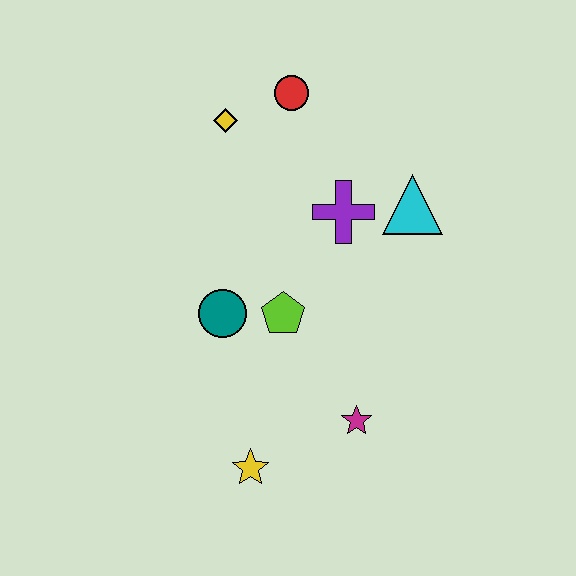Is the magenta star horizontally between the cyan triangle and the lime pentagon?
Yes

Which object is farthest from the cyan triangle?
The yellow star is farthest from the cyan triangle.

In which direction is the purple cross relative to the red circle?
The purple cross is below the red circle.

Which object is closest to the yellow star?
The magenta star is closest to the yellow star.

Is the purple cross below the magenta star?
No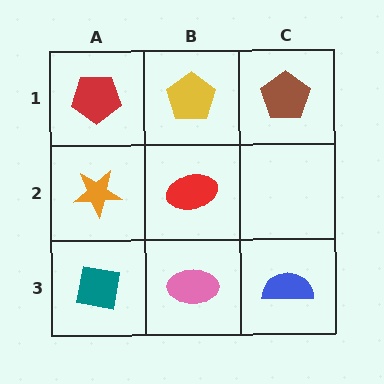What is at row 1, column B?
A yellow pentagon.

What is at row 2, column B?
A red ellipse.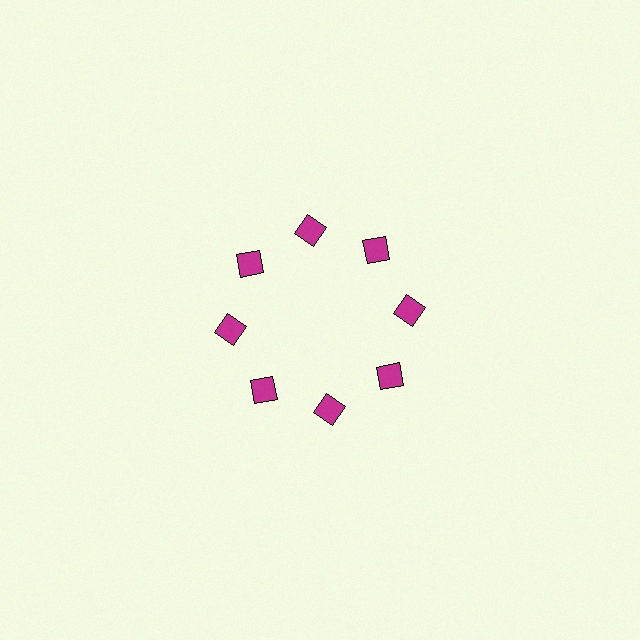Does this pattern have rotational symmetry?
Yes, this pattern has 8-fold rotational symmetry. It looks the same after rotating 45 degrees around the center.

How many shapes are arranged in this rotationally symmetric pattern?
There are 8 shapes, arranged in 8 groups of 1.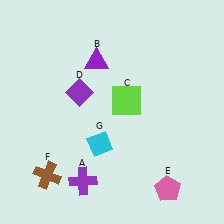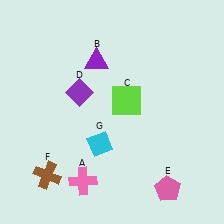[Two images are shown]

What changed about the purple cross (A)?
In Image 1, A is purple. In Image 2, it changed to pink.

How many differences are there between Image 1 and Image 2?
There is 1 difference between the two images.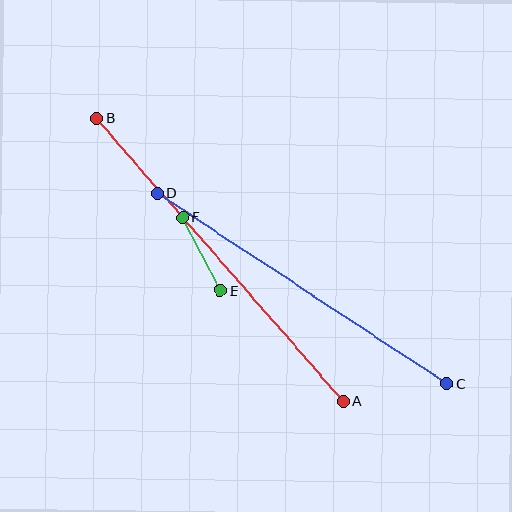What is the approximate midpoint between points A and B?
The midpoint is at approximately (220, 260) pixels.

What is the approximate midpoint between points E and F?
The midpoint is at approximately (201, 254) pixels.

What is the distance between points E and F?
The distance is approximately 82 pixels.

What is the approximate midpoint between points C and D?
The midpoint is at approximately (302, 289) pixels.